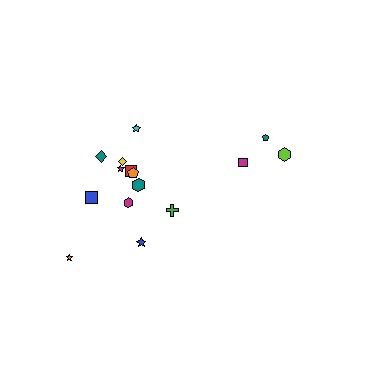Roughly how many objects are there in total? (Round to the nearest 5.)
Roughly 15 objects in total.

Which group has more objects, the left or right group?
The left group.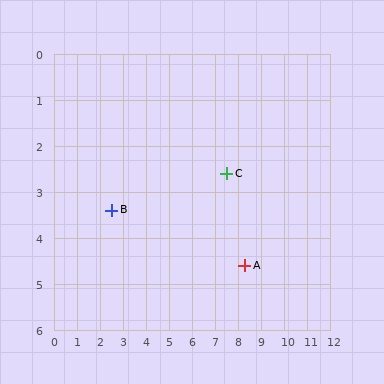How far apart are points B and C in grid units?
Points B and C are about 5.1 grid units apart.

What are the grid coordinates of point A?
Point A is at approximately (8.3, 4.6).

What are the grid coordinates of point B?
Point B is at approximately (2.5, 3.4).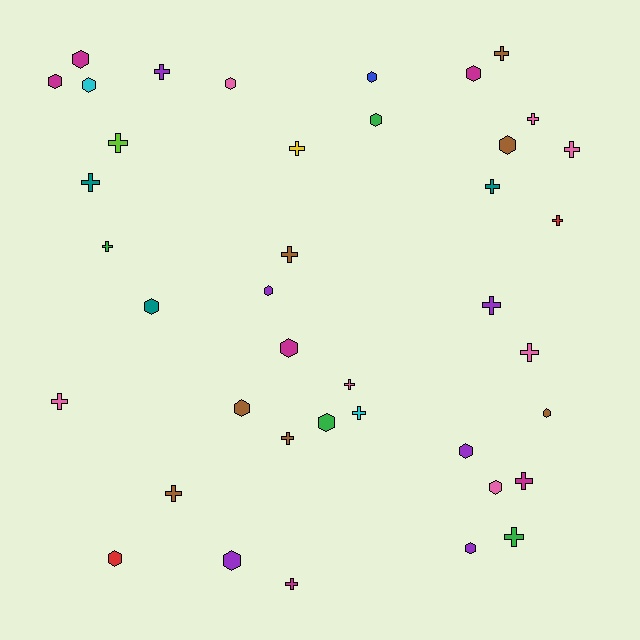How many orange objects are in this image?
There are no orange objects.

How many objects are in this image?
There are 40 objects.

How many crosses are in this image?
There are 21 crosses.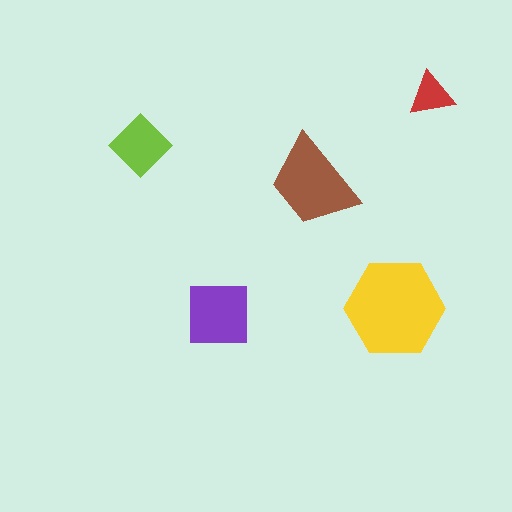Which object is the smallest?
The red triangle.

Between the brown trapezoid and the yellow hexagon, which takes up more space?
The yellow hexagon.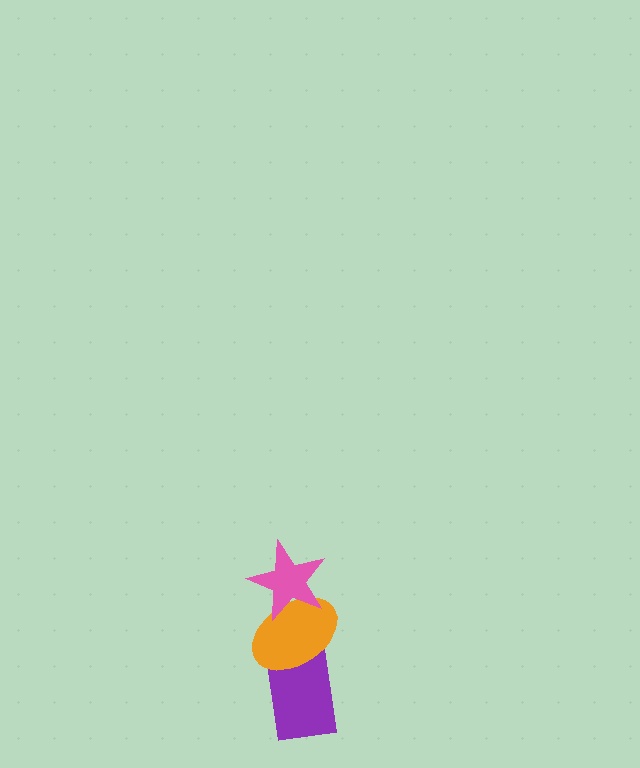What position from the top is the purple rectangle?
The purple rectangle is 3rd from the top.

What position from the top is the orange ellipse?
The orange ellipse is 2nd from the top.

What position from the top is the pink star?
The pink star is 1st from the top.